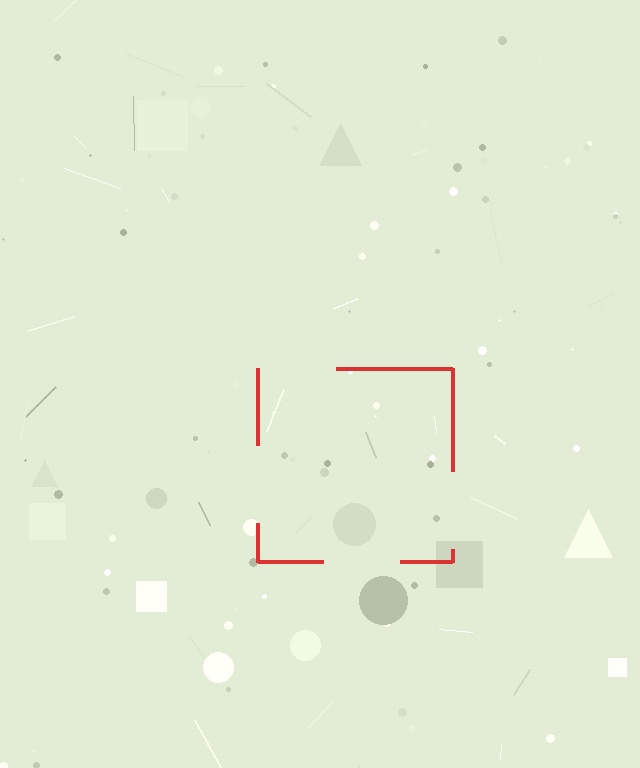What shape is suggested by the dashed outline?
The dashed outline suggests a square.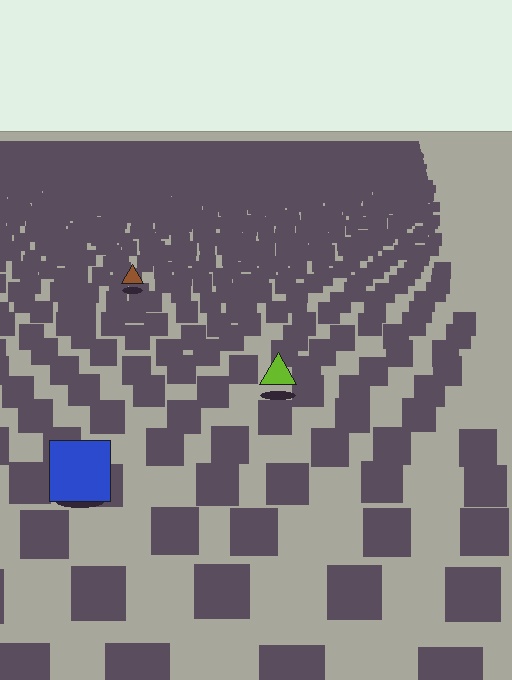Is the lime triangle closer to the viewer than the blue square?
No. The blue square is closer — you can tell from the texture gradient: the ground texture is coarser near it.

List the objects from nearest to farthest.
From nearest to farthest: the blue square, the lime triangle, the brown triangle.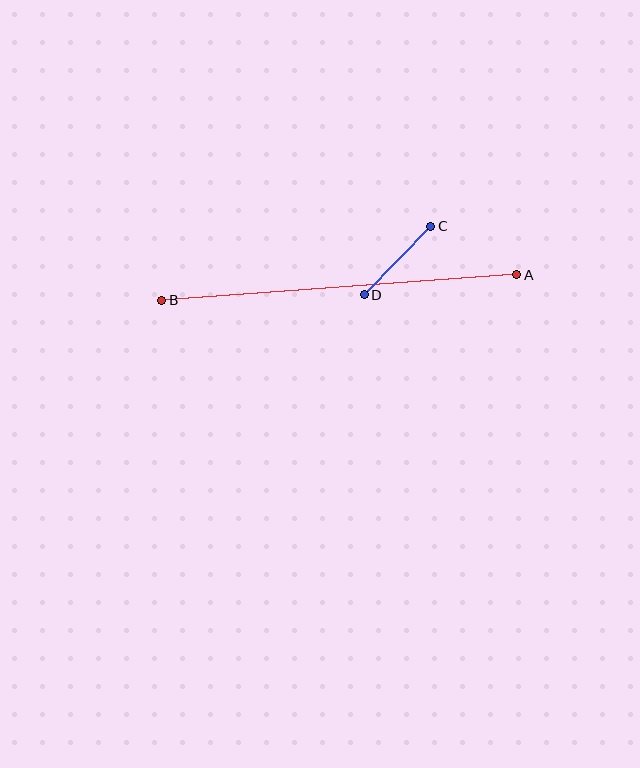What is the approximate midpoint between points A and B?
The midpoint is at approximately (339, 287) pixels.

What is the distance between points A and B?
The distance is approximately 356 pixels.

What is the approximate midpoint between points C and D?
The midpoint is at approximately (397, 260) pixels.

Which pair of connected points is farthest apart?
Points A and B are farthest apart.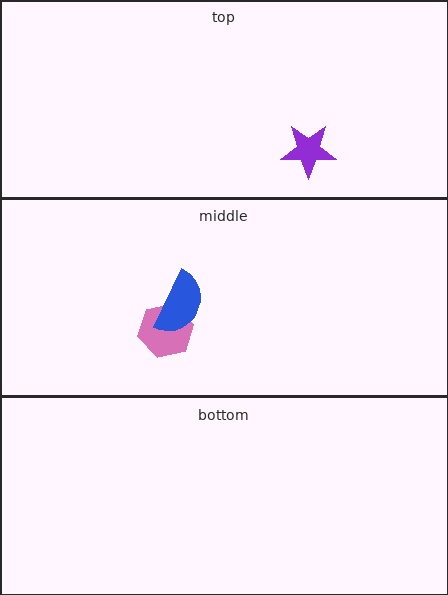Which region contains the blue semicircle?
The middle region.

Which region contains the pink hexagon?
The middle region.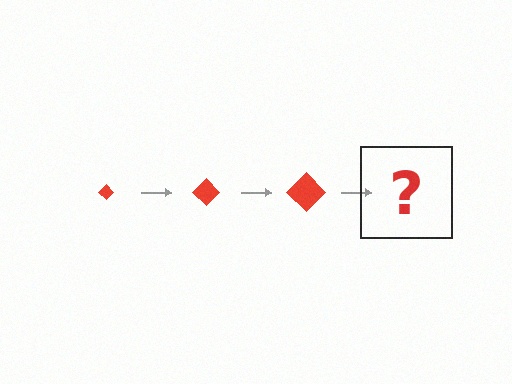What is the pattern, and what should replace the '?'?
The pattern is that the diamond gets progressively larger each step. The '?' should be a red diamond, larger than the previous one.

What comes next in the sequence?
The next element should be a red diamond, larger than the previous one.